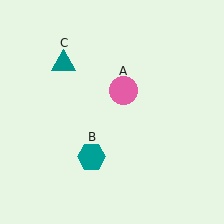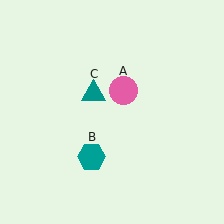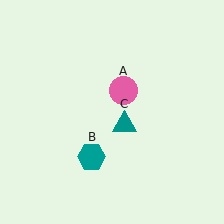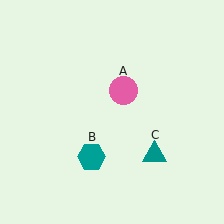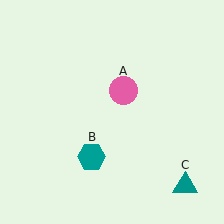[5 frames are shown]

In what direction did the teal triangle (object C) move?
The teal triangle (object C) moved down and to the right.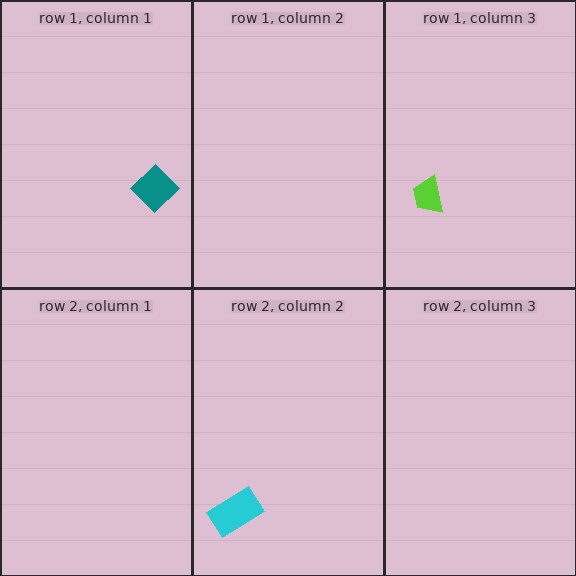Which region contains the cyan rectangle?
The row 2, column 2 region.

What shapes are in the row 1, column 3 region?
The lime trapezoid.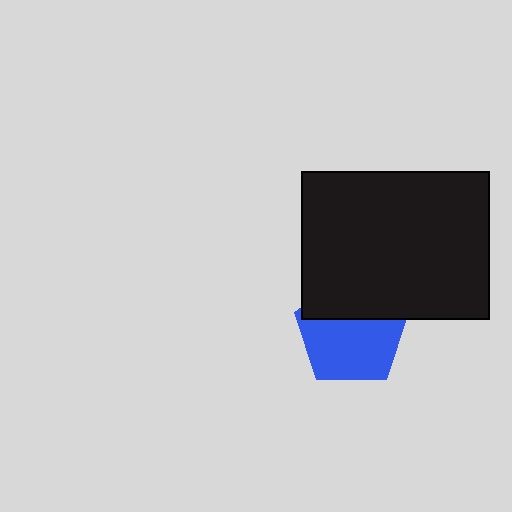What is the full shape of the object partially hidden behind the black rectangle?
The partially hidden object is a blue pentagon.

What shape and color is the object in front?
The object in front is a black rectangle.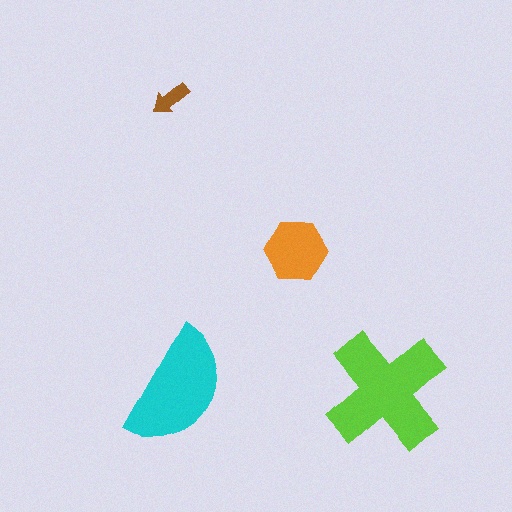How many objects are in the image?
There are 4 objects in the image.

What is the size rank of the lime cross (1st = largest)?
1st.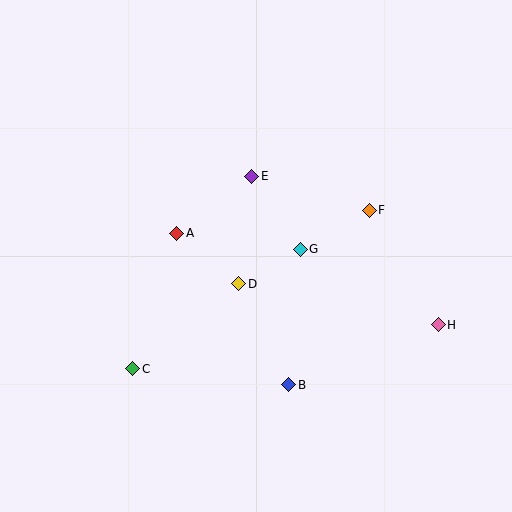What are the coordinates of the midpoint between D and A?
The midpoint between D and A is at (208, 259).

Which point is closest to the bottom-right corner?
Point H is closest to the bottom-right corner.